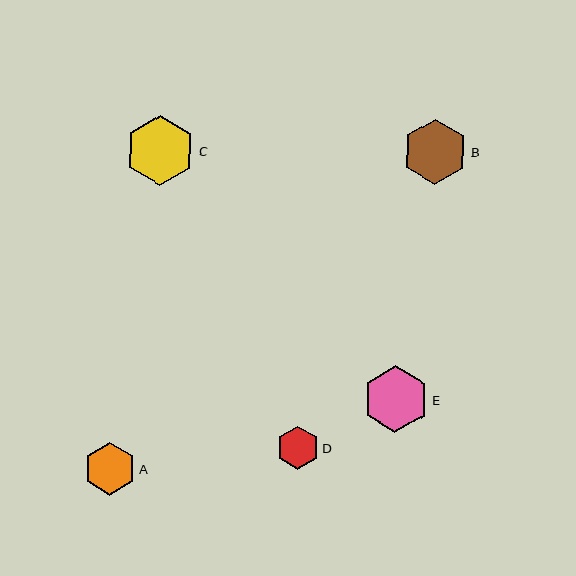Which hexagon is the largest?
Hexagon C is the largest with a size of approximately 70 pixels.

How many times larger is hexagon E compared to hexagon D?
Hexagon E is approximately 1.5 times the size of hexagon D.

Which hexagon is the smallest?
Hexagon D is the smallest with a size of approximately 43 pixels.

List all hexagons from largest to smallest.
From largest to smallest: C, E, B, A, D.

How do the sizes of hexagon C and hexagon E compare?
Hexagon C and hexagon E are approximately the same size.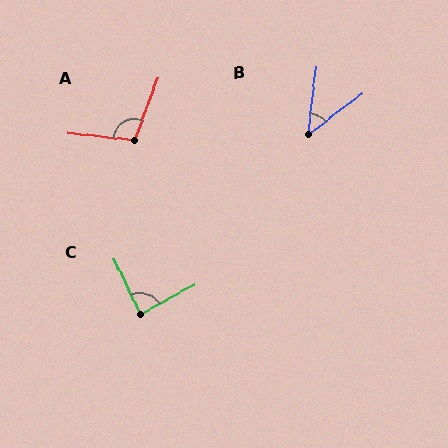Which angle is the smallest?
B, at approximately 46 degrees.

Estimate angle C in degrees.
Approximately 87 degrees.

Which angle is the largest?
A, at approximately 104 degrees.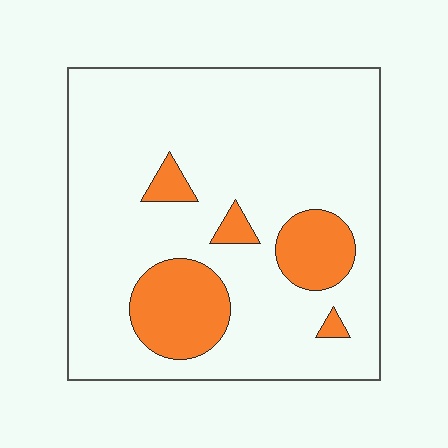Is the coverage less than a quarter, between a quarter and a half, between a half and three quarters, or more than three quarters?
Less than a quarter.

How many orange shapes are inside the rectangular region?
5.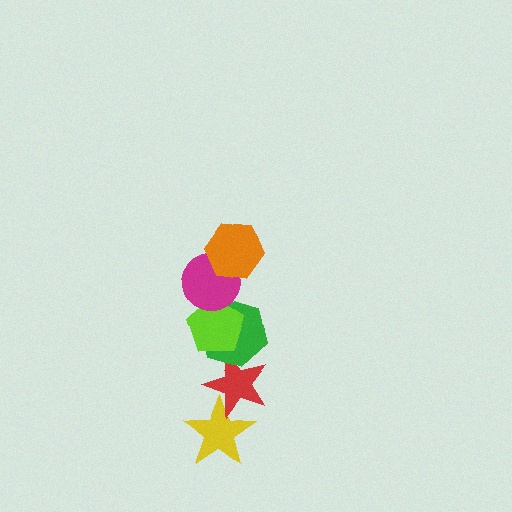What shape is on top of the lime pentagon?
The magenta circle is on top of the lime pentagon.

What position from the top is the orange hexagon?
The orange hexagon is 1st from the top.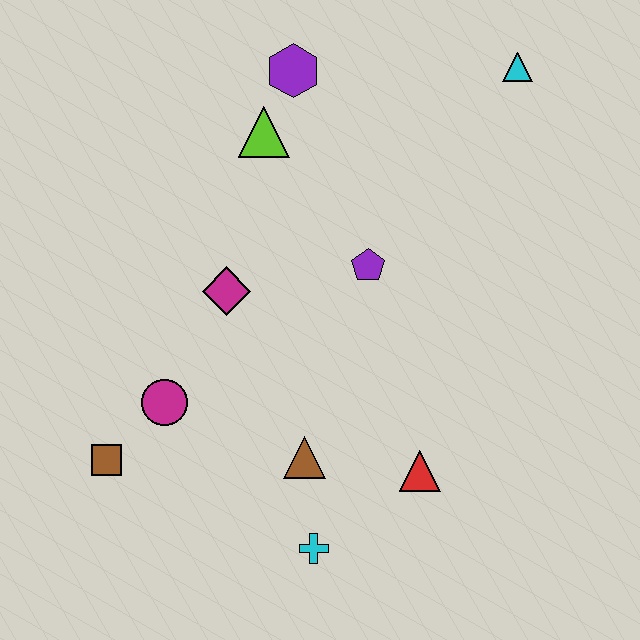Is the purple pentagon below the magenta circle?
No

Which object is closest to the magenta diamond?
The magenta circle is closest to the magenta diamond.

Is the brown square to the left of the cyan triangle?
Yes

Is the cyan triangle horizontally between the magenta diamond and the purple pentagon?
No